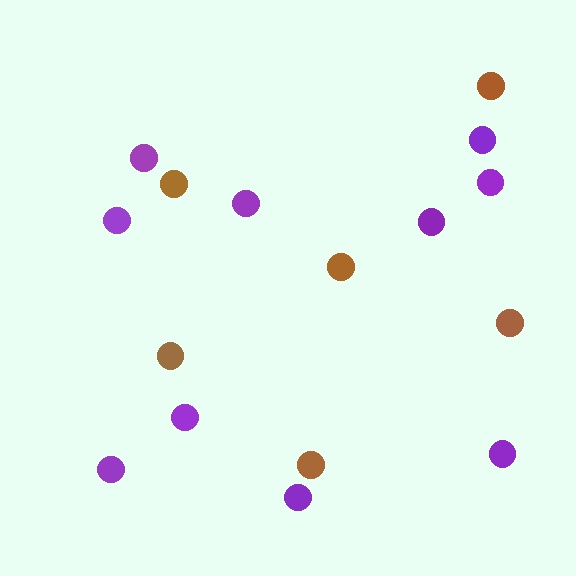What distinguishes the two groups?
There are 2 groups: one group of purple circles (10) and one group of brown circles (6).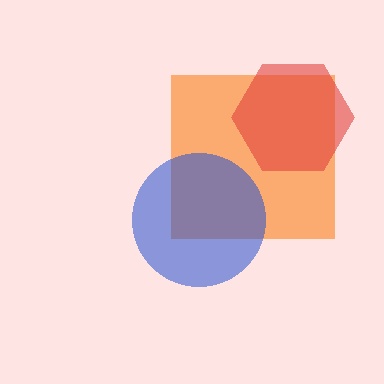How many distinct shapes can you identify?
There are 3 distinct shapes: an orange square, a blue circle, a red hexagon.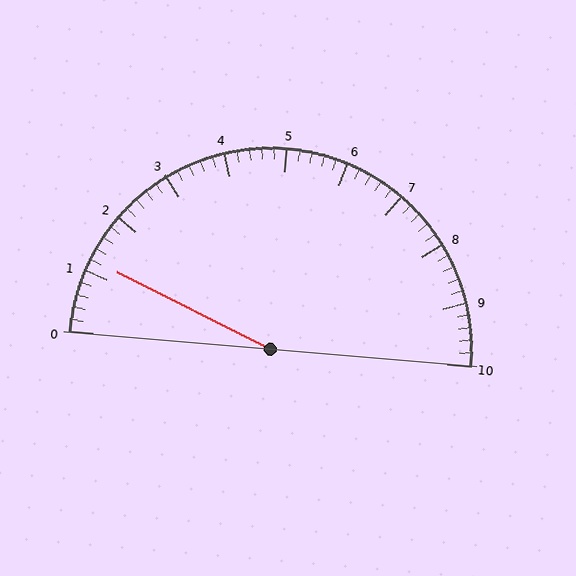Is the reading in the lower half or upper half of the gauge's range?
The reading is in the lower half of the range (0 to 10).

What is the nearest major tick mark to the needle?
The nearest major tick mark is 1.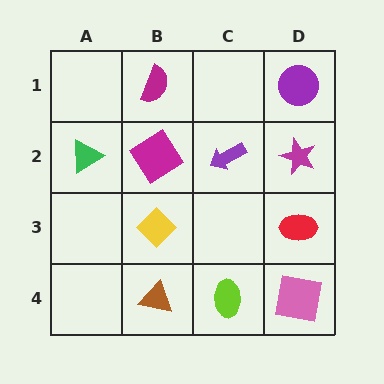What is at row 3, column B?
A yellow diamond.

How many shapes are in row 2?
4 shapes.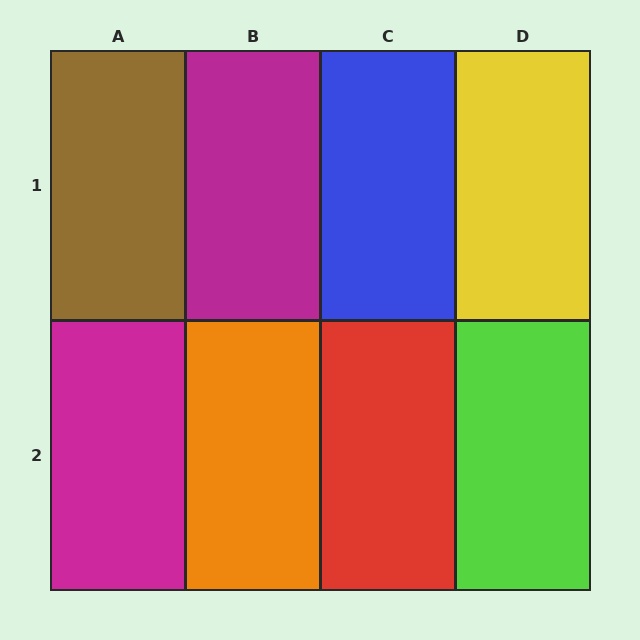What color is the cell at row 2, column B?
Orange.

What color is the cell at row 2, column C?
Red.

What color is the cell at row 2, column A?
Magenta.